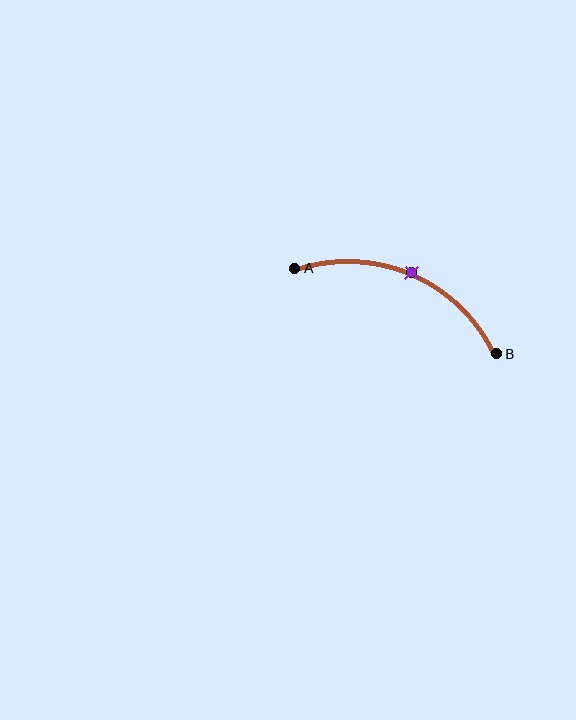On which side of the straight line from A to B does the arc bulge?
The arc bulges above the straight line connecting A and B.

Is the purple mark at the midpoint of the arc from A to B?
Yes. The purple mark lies on the arc at equal arc-length from both A and B — it is the arc midpoint.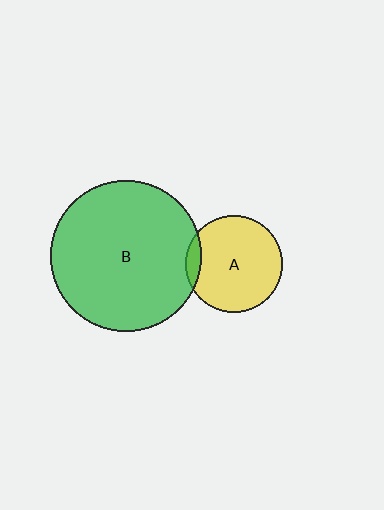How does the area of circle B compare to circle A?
Approximately 2.5 times.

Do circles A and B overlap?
Yes.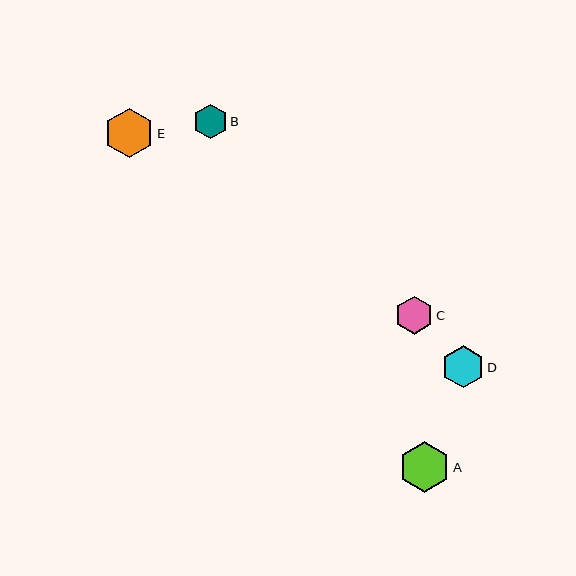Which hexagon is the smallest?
Hexagon B is the smallest with a size of approximately 34 pixels.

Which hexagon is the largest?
Hexagon A is the largest with a size of approximately 51 pixels.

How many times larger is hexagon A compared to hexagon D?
Hexagon A is approximately 1.2 times the size of hexagon D.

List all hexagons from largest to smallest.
From largest to smallest: A, E, D, C, B.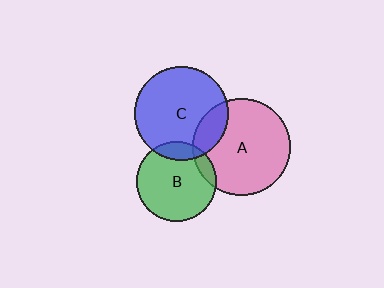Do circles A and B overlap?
Yes.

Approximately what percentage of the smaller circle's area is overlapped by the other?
Approximately 10%.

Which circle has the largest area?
Circle A (pink).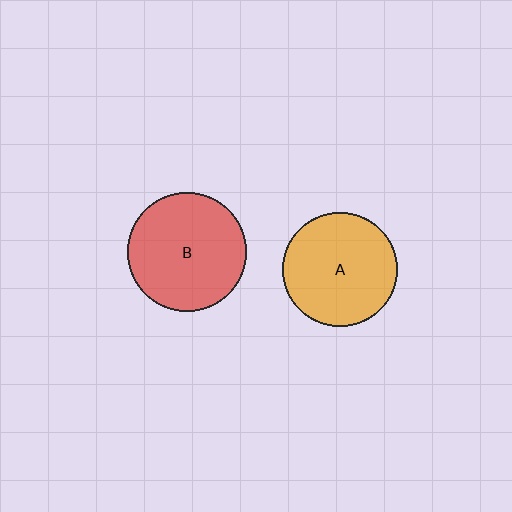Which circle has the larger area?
Circle B (red).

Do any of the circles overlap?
No, none of the circles overlap.